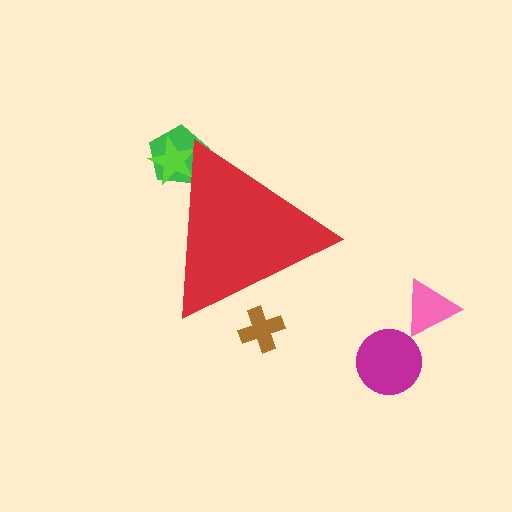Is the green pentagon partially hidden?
Yes, the green pentagon is partially hidden behind the red triangle.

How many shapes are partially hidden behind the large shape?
3 shapes are partially hidden.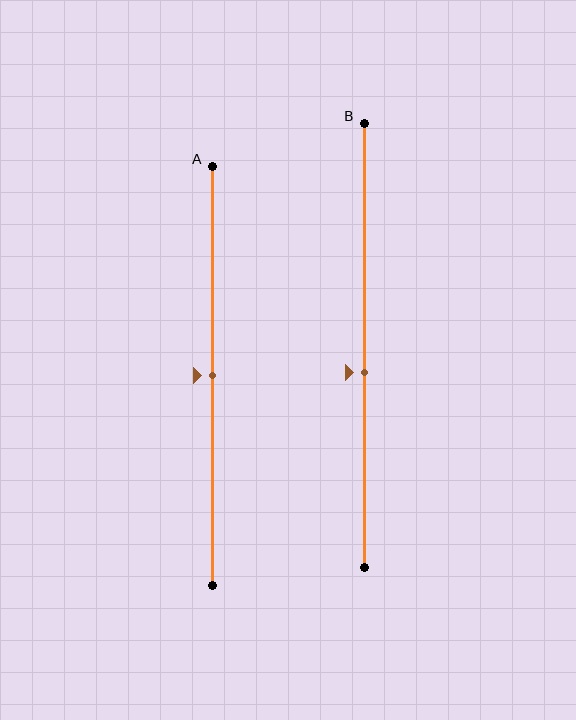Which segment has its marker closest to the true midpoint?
Segment A has its marker closest to the true midpoint.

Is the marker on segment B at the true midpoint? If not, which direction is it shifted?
No, the marker on segment B is shifted downward by about 6% of the segment length.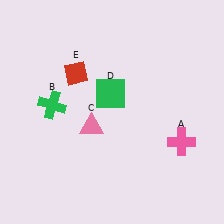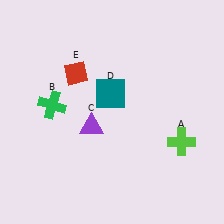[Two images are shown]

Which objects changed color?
A changed from pink to lime. C changed from pink to purple. D changed from green to teal.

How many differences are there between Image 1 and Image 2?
There are 3 differences between the two images.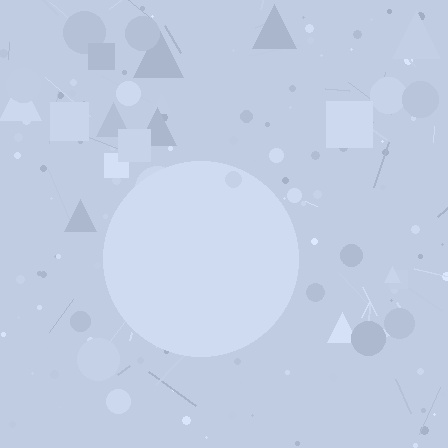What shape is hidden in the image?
A circle is hidden in the image.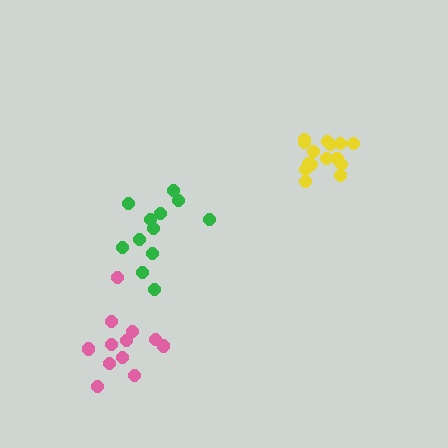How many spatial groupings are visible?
There are 3 spatial groupings.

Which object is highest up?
The yellow cluster is topmost.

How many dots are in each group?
Group 1: 12 dots, Group 2: 15 dots, Group 3: 12 dots (39 total).